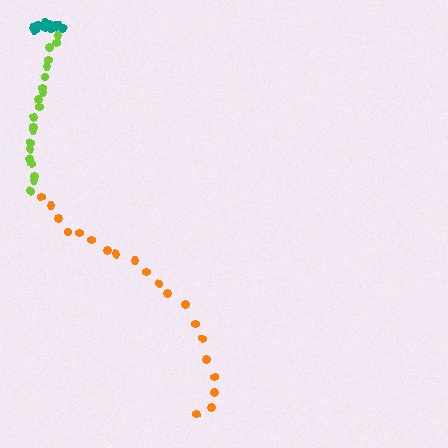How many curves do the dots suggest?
There are 3 distinct paths.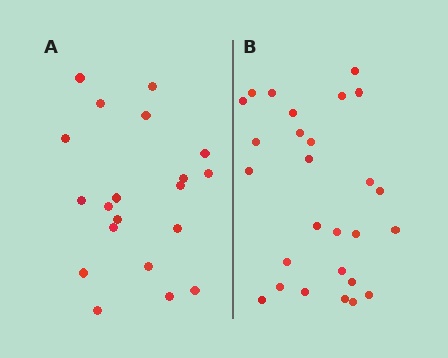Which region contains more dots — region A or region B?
Region B (the right region) has more dots.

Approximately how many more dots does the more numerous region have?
Region B has roughly 8 or so more dots than region A.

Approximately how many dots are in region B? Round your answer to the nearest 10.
About 30 dots. (The exact count is 27, which rounds to 30.)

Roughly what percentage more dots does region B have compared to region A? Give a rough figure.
About 35% more.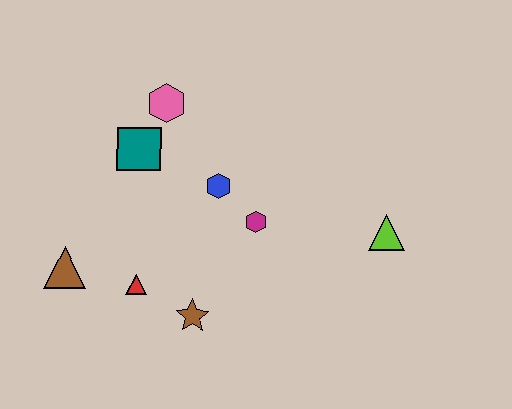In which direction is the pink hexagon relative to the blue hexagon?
The pink hexagon is above the blue hexagon.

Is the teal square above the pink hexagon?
No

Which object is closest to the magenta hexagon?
The blue hexagon is closest to the magenta hexagon.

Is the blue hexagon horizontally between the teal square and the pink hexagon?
No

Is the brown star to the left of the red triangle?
No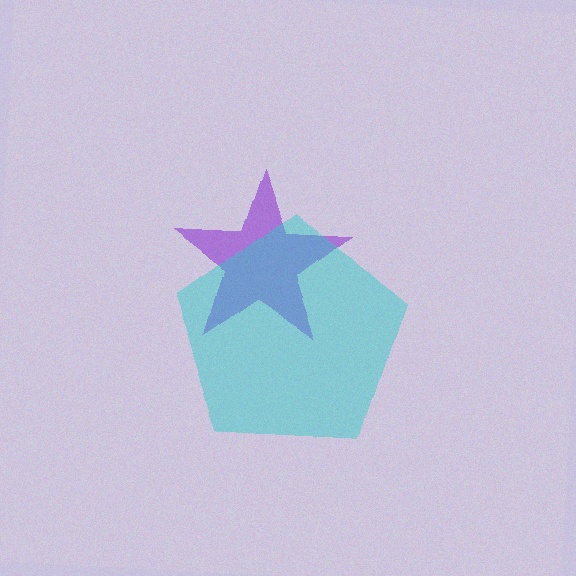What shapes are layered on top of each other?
The layered shapes are: a purple star, a cyan pentagon.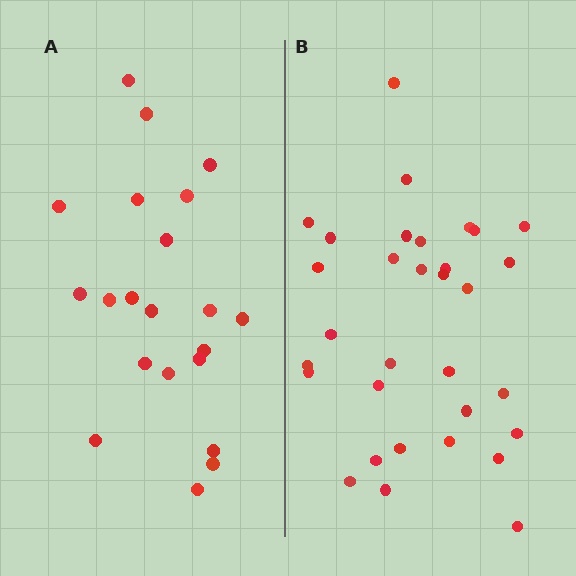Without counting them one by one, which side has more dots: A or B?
Region B (the right region) has more dots.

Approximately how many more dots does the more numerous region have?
Region B has roughly 12 or so more dots than region A.